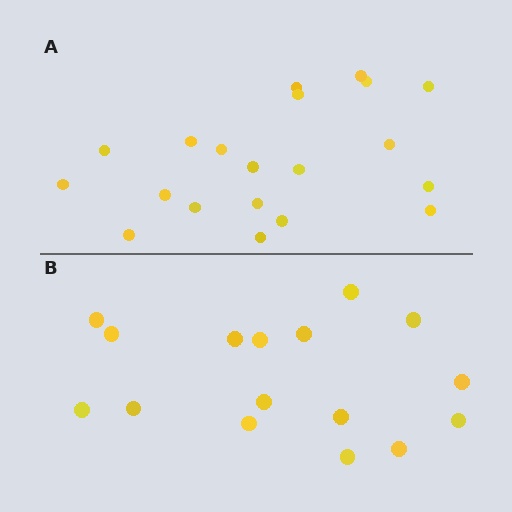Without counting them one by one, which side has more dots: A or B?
Region A (the top region) has more dots.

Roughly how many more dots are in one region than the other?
Region A has about 4 more dots than region B.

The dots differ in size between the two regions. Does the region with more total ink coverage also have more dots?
No. Region B has more total ink coverage because its dots are larger, but region A actually contains more individual dots. Total area can be misleading — the number of items is what matters here.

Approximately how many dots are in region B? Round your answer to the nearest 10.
About 20 dots. (The exact count is 16, which rounds to 20.)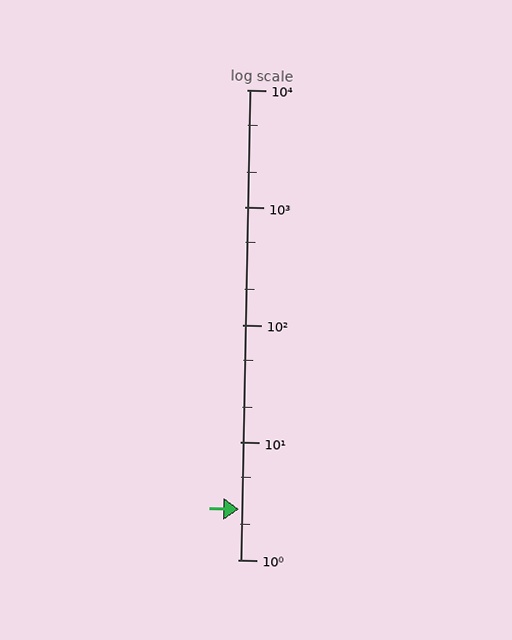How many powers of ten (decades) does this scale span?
The scale spans 4 decades, from 1 to 10000.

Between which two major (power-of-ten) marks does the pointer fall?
The pointer is between 1 and 10.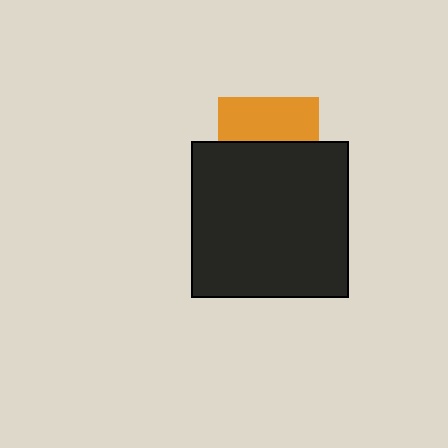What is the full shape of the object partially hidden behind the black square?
The partially hidden object is an orange square.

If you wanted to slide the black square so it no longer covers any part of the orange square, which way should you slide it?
Slide it down — that is the most direct way to separate the two shapes.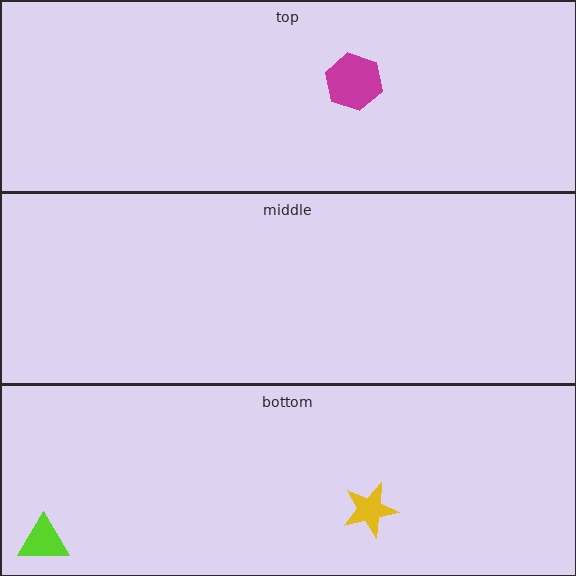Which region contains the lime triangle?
The bottom region.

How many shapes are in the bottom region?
2.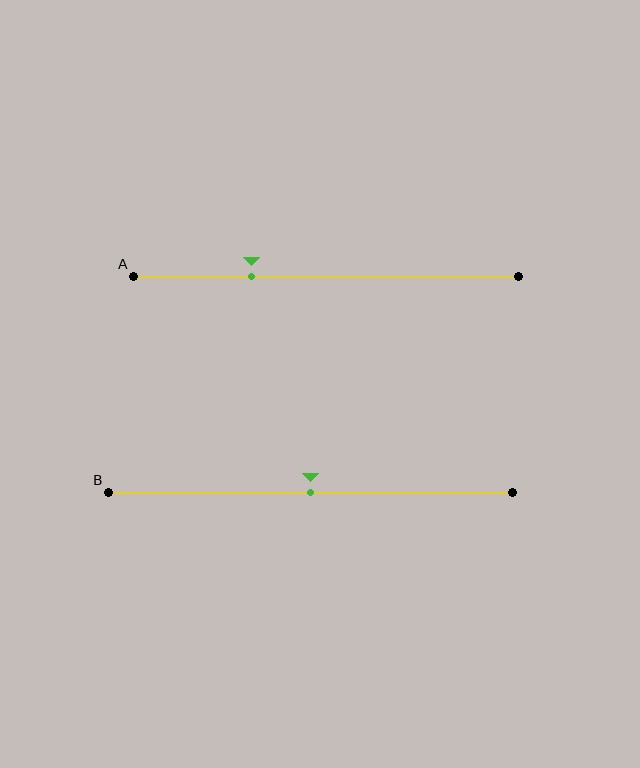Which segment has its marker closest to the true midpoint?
Segment B has its marker closest to the true midpoint.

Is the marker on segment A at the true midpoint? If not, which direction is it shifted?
No, the marker on segment A is shifted to the left by about 19% of the segment length.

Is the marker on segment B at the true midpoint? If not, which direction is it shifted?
Yes, the marker on segment B is at the true midpoint.